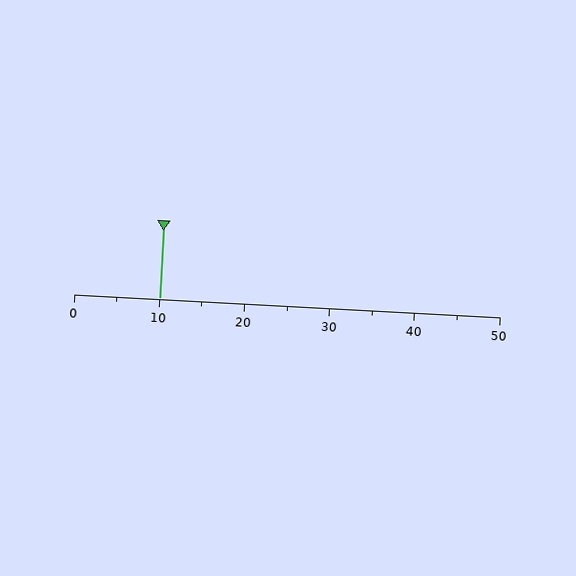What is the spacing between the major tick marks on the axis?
The major ticks are spaced 10 apart.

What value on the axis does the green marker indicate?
The marker indicates approximately 10.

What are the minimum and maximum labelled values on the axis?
The axis runs from 0 to 50.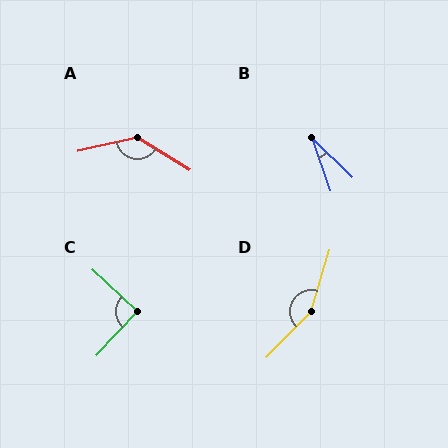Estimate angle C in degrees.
Approximately 90 degrees.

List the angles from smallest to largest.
B (27°), C (90°), A (136°), D (153°).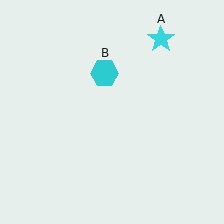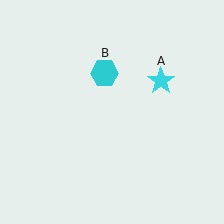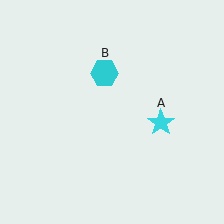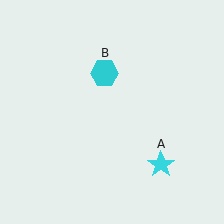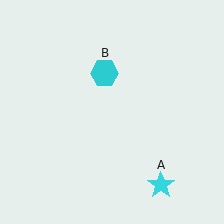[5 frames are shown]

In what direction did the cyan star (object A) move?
The cyan star (object A) moved down.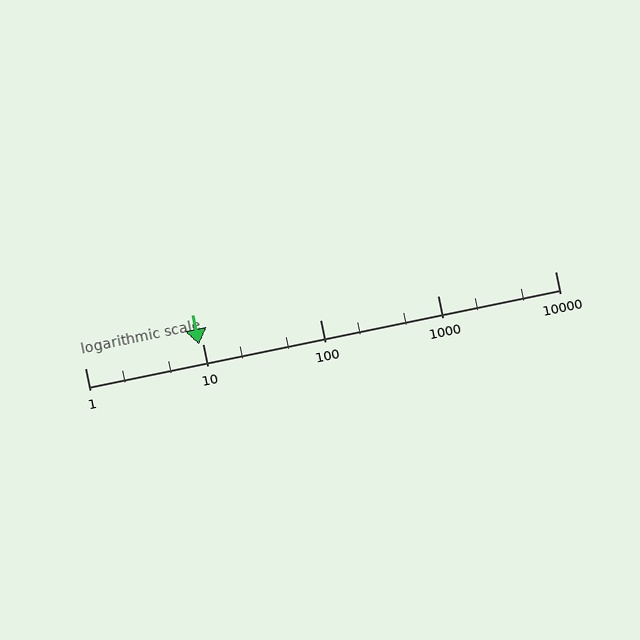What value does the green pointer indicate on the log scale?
The pointer indicates approximately 9.3.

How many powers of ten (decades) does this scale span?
The scale spans 4 decades, from 1 to 10000.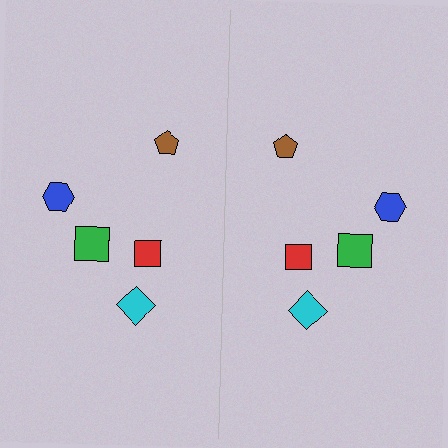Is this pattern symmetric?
Yes, this pattern has bilateral (reflection) symmetry.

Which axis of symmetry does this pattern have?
The pattern has a vertical axis of symmetry running through the center of the image.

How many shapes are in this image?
There are 10 shapes in this image.